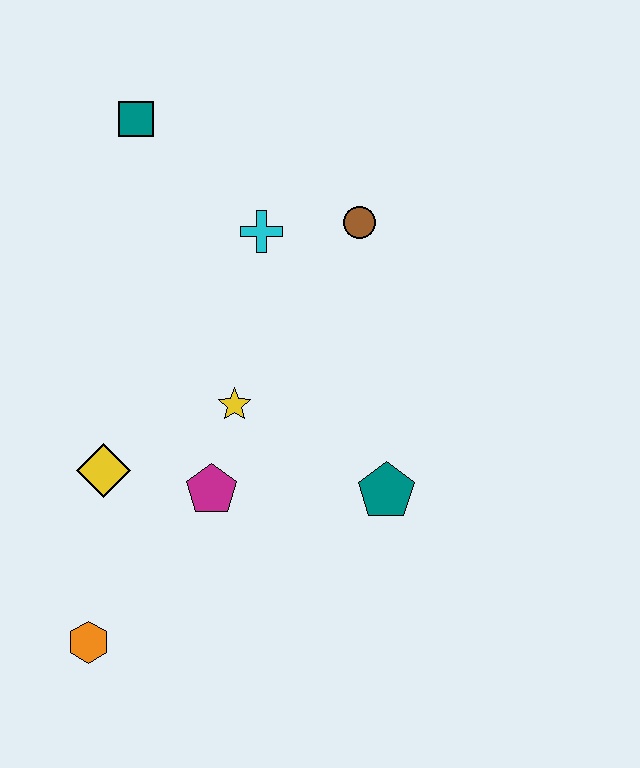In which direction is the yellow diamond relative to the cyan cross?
The yellow diamond is below the cyan cross.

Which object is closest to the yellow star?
The magenta pentagon is closest to the yellow star.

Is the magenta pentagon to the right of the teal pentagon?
No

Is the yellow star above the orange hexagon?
Yes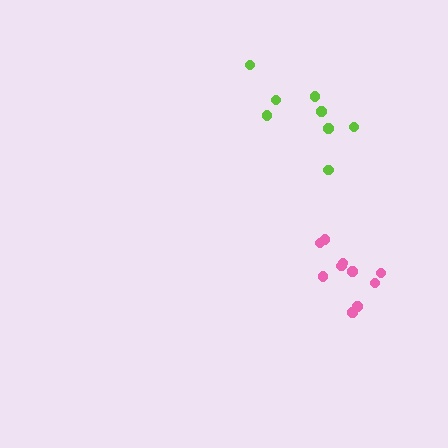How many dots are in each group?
Group 1: 10 dots, Group 2: 8 dots (18 total).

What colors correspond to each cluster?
The clusters are colored: pink, lime.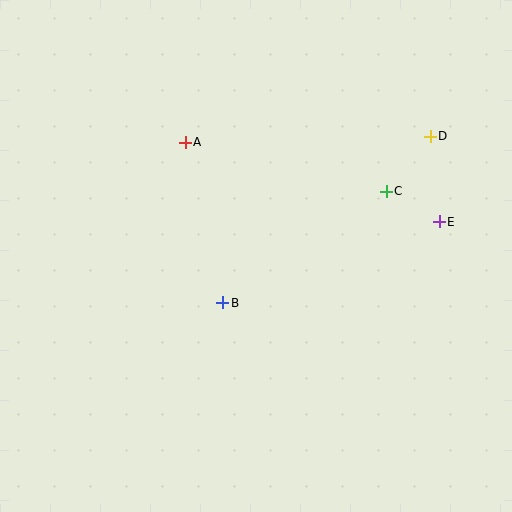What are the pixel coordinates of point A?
Point A is at (185, 142).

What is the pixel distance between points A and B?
The distance between A and B is 165 pixels.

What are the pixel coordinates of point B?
Point B is at (223, 303).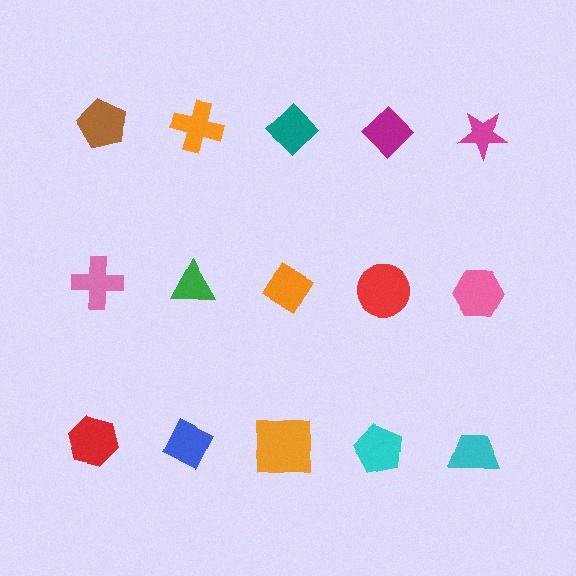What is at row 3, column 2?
A blue diamond.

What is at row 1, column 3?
A teal diamond.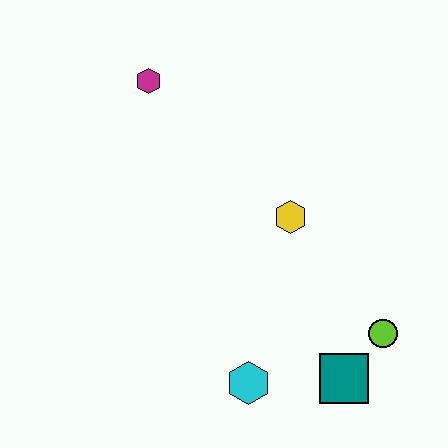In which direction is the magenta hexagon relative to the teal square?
The magenta hexagon is above the teal square.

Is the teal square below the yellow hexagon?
Yes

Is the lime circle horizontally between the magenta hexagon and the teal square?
No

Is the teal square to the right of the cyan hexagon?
Yes